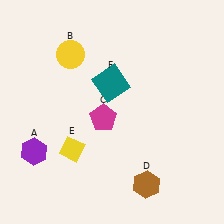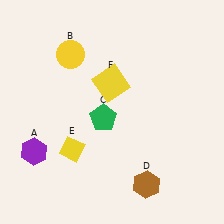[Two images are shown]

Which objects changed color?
C changed from magenta to green. F changed from teal to yellow.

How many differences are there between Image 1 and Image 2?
There are 2 differences between the two images.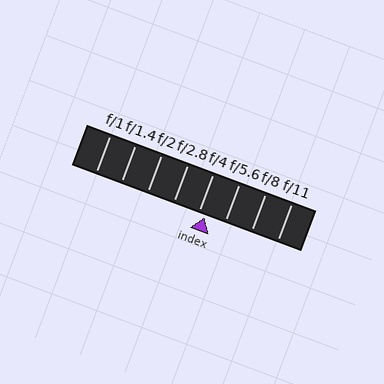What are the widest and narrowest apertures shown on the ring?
The widest aperture shown is f/1 and the narrowest is f/11.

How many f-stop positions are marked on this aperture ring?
There are 8 f-stop positions marked.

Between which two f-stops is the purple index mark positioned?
The index mark is between f/4 and f/5.6.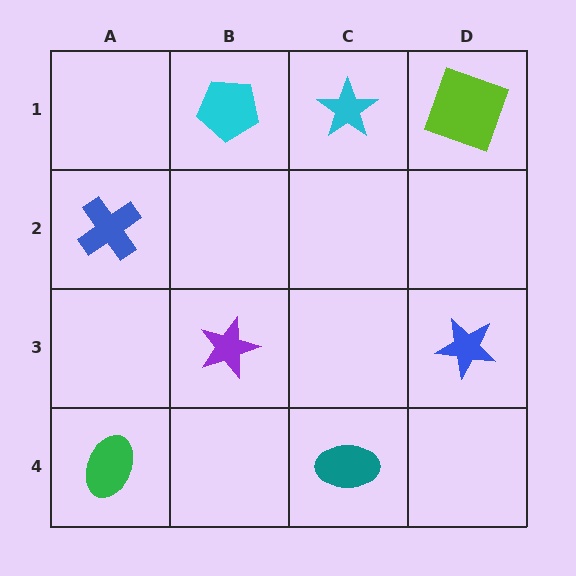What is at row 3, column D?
A blue star.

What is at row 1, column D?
A lime square.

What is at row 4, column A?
A green ellipse.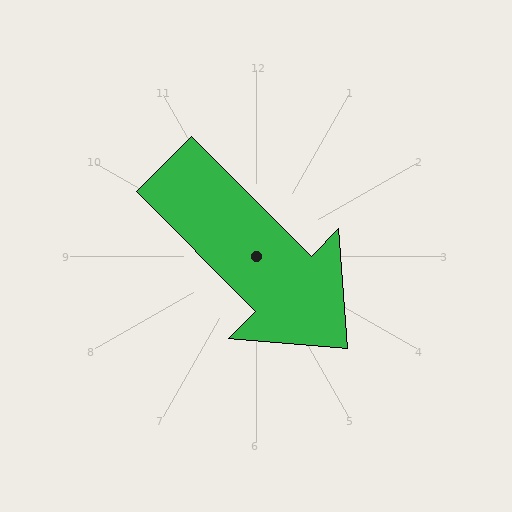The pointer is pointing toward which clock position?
Roughly 5 o'clock.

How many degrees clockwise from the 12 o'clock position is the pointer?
Approximately 135 degrees.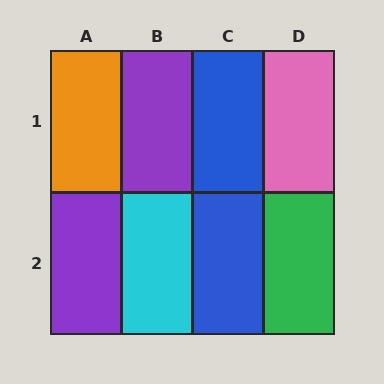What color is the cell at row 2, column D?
Green.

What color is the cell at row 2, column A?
Purple.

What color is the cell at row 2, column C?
Blue.